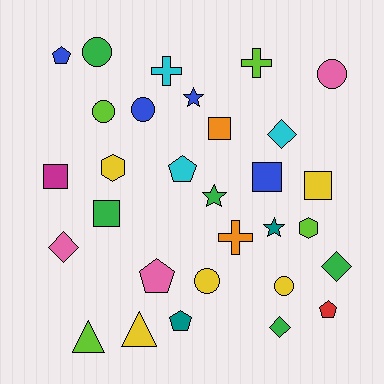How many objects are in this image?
There are 30 objects.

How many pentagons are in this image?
There are 5 pentagons.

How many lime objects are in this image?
There are 4 lime objects.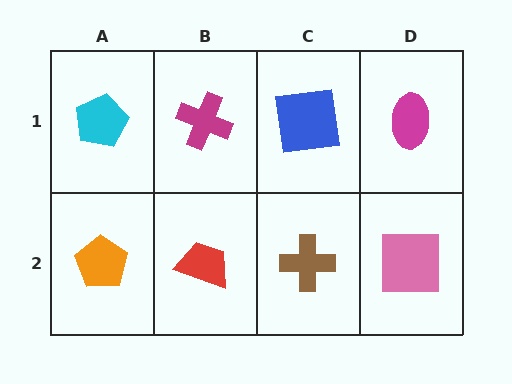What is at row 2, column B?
A red trapezoid.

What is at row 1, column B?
A magenta cross.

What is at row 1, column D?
A magenta ellipse.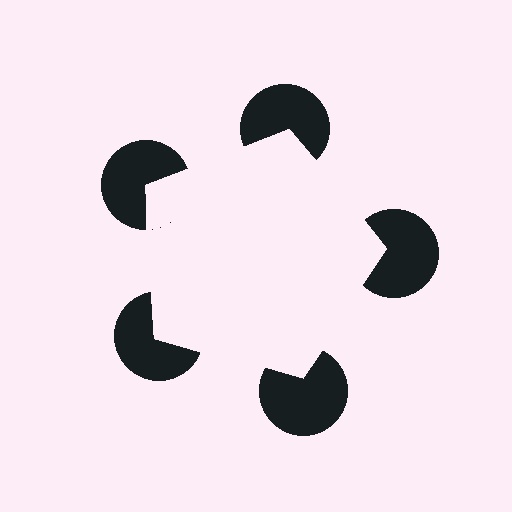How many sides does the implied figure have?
5 sides.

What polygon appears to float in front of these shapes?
An illusory pentagon — its edges are inferred from the aligned wedge cuts in the pac-man discs, not physically drawn.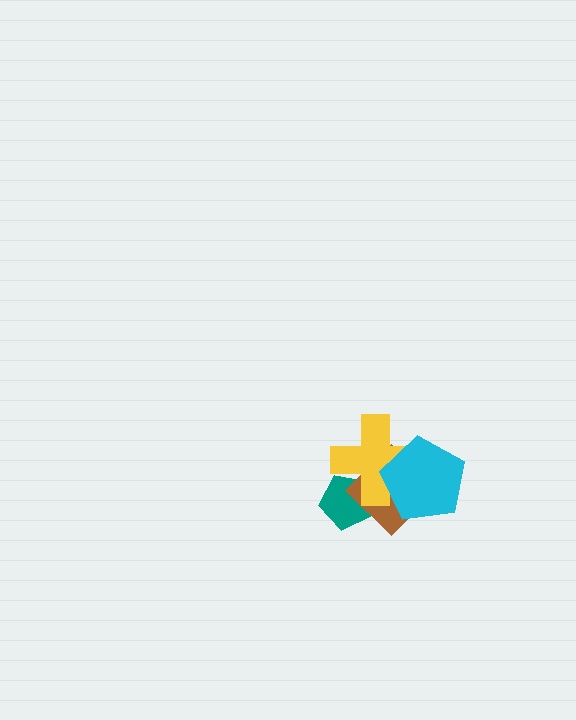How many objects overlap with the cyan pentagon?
2 objects overlap with the cyan pentagon.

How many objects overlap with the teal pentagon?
2 objects overlap with the teal pentagon.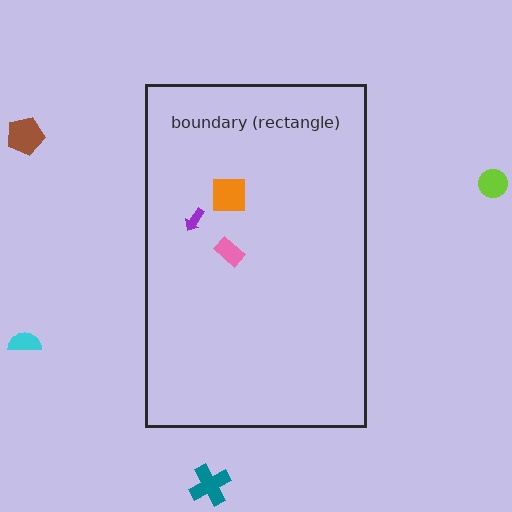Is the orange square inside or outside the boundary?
Inside.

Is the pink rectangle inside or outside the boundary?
Inside.